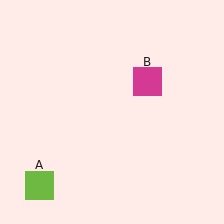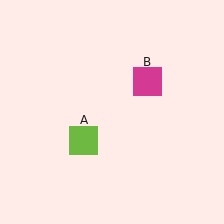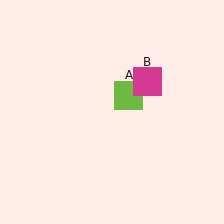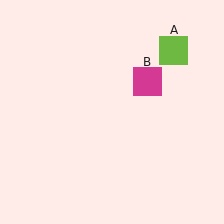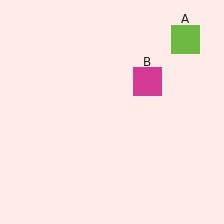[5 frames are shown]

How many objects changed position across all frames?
1 object changed position: lime square (object A).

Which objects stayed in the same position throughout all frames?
Magenta square (object B) remained stationary.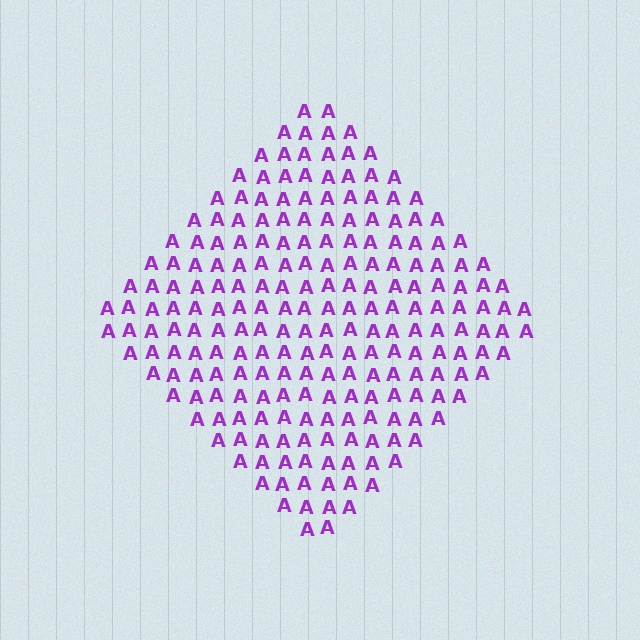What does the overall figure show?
The overall figure shows a diamond.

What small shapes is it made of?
It is made of small letter A's.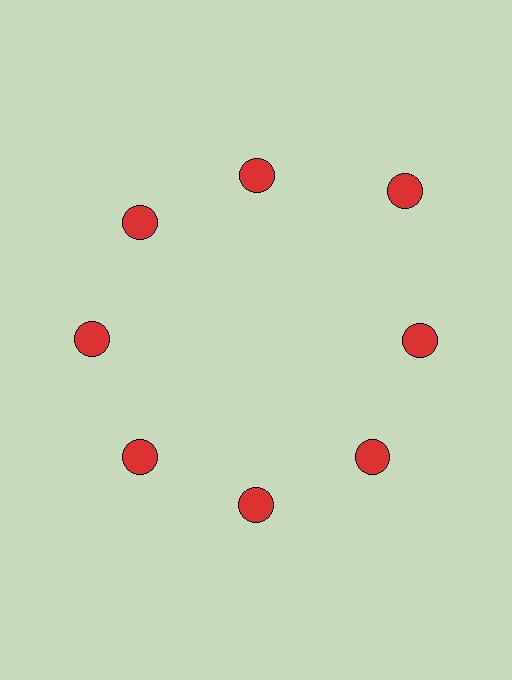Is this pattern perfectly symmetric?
No. The 8 red circles are arranged in a ring, but one element near the 2 o'clock position is pushed outward from the center, breaking the 8-fold rotational symmetry.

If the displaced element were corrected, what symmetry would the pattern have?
It would have 8-fold rotational symmetry — the pattern would map onto itself every 45 degrees.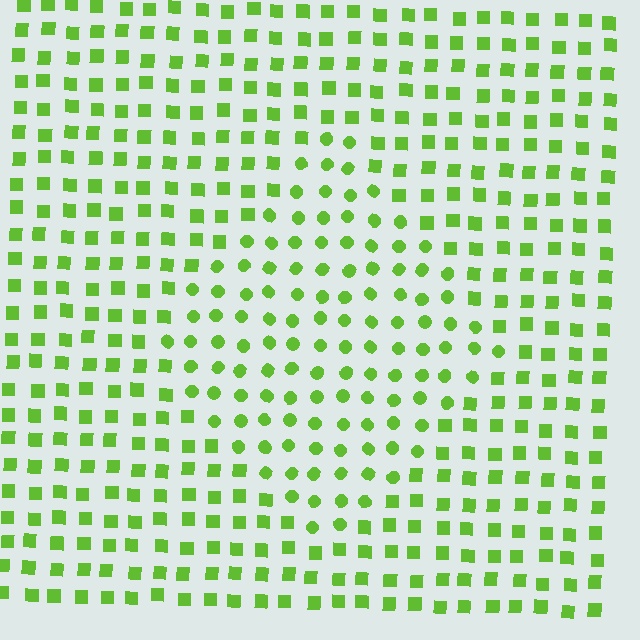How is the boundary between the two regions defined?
The boundary is defined by a change in element shape: circles inside vs. squares outside. All elements share the same color and spacing.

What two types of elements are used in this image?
The image uses circles inside the diamond region and squares outside it.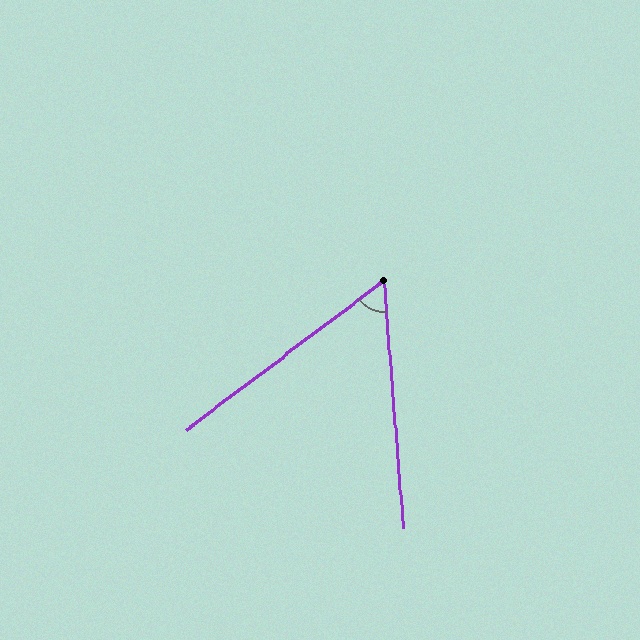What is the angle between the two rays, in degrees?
Approximately 57 degrees.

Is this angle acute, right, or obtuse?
It is acute.